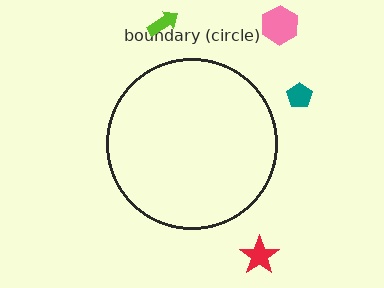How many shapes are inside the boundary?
0 inside, 4 outside.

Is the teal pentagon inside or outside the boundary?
Outside.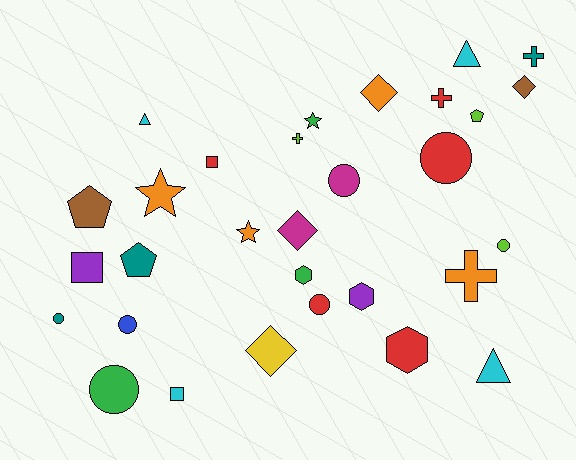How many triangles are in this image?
There are 3 triangles.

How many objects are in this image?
There are 30 objects.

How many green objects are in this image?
There are 3 green objects.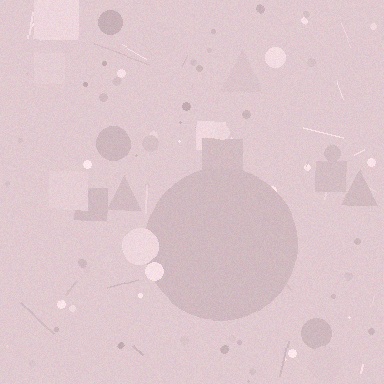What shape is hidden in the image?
A circle is hidden in the image.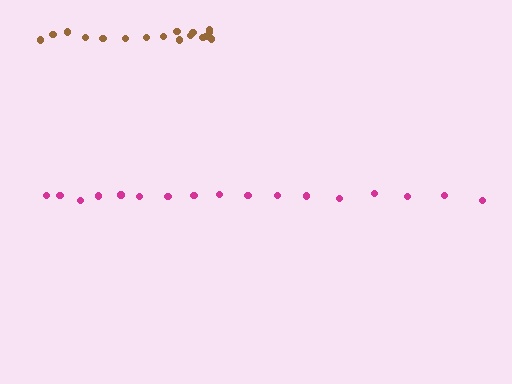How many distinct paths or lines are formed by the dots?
There are 2 distinct paths.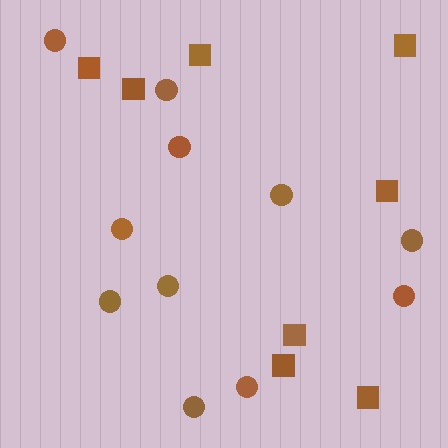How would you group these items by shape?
There are 2 groups: one group of circles (11) and one group of squares (8).